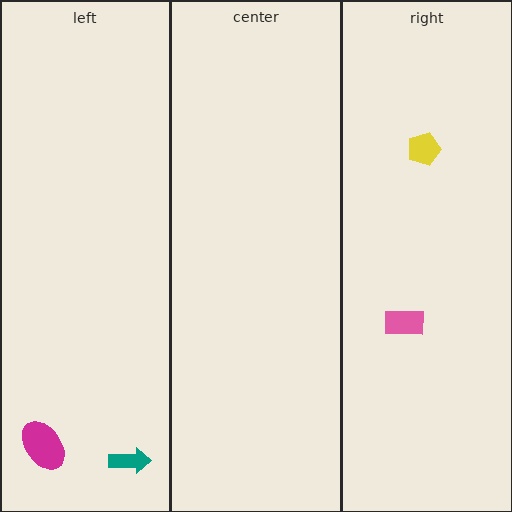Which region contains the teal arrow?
The left region.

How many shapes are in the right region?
2.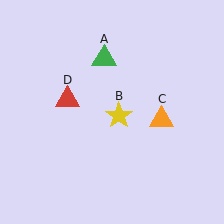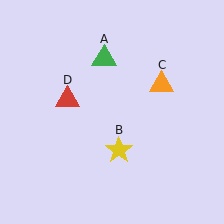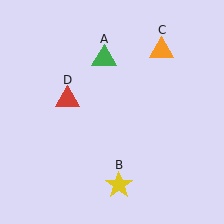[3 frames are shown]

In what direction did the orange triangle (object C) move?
The orange triangle (object C) moved up.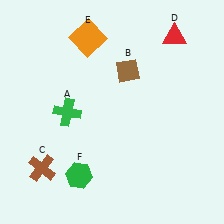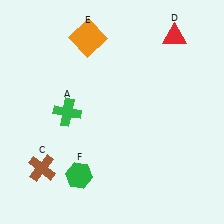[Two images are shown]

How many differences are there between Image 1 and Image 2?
There is 1 difference between the two images.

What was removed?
The brown diamond (B) was removed in Image 2.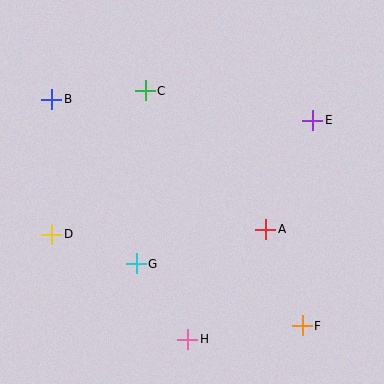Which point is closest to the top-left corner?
Point B is closest to the top-left corner.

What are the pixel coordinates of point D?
Point D is at (52, 234).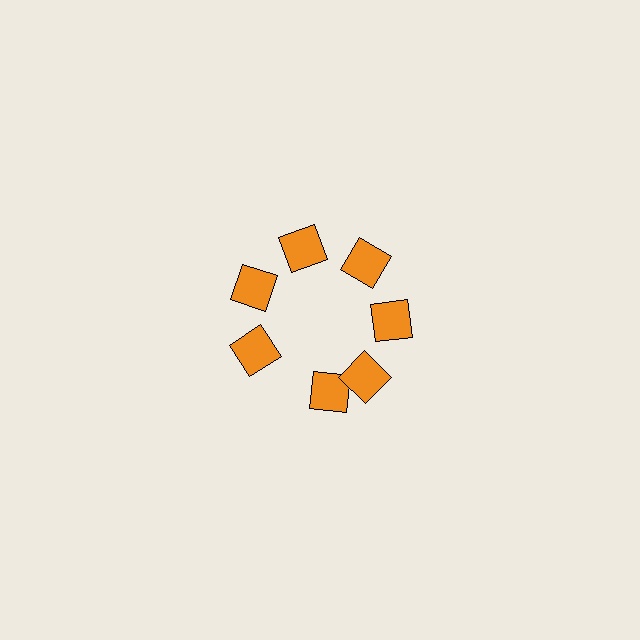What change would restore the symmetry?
The symmetry would be restored by rotating it back into even spacing with its neighbors so that all 7 squares sit at equal angles and equal distance from the center.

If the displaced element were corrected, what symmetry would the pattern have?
It would have 7-fold rotational symmetry — the pattern would map onto itself every 51 degrees.